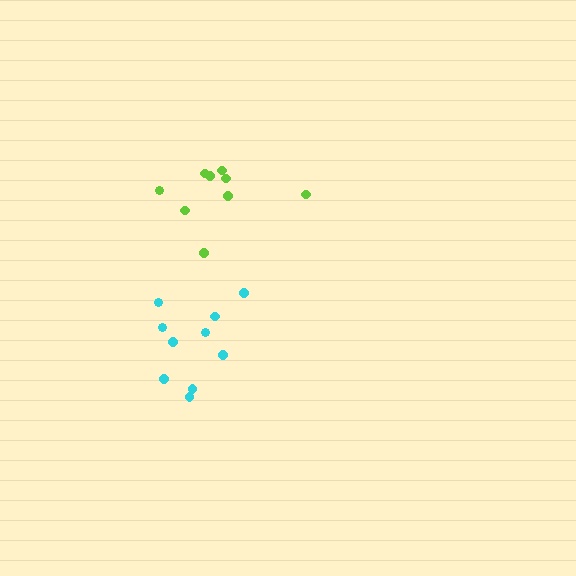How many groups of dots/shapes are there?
There are 2 groups.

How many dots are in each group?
Group 1: 10 dots, Group 2: 9 dots (19 total).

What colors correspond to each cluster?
The clusters are colored: cyan, lime.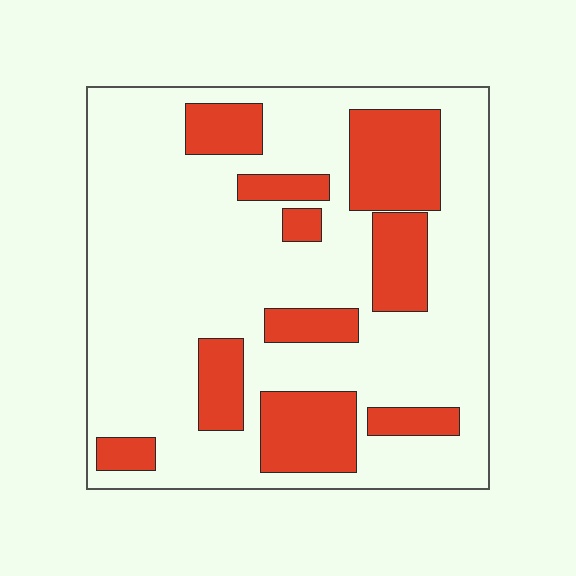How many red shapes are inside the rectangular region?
10.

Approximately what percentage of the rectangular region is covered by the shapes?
Approximately 25%.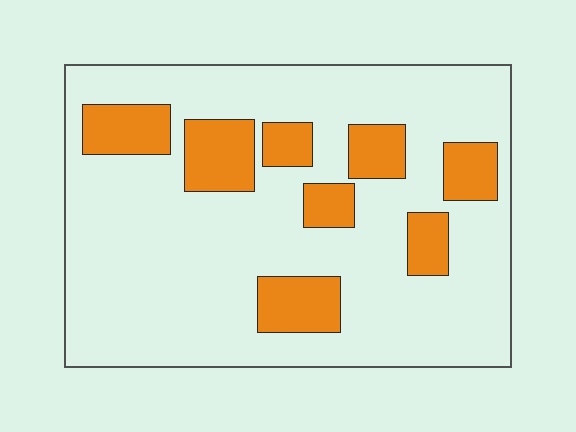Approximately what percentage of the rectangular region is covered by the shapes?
Approximately 20%.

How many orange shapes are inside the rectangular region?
8.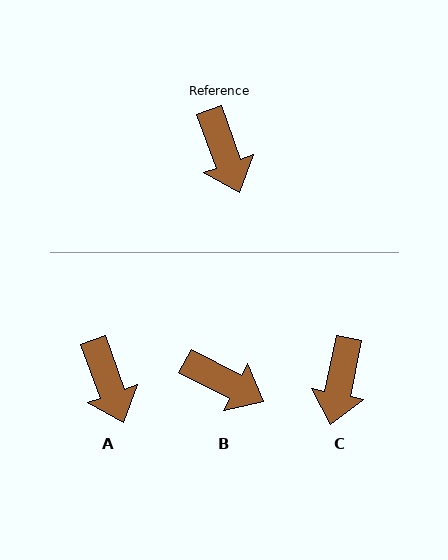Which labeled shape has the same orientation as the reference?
A.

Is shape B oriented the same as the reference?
No, it is off by about 43 degrees.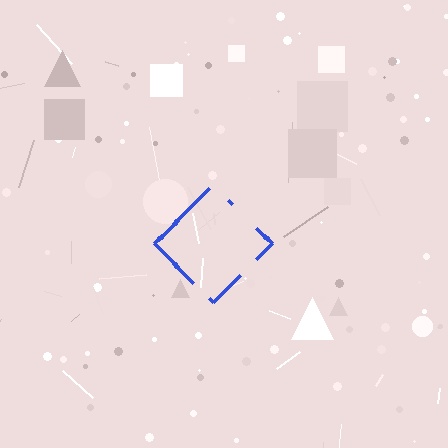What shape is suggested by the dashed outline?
The dashed outline suggests a diamond.